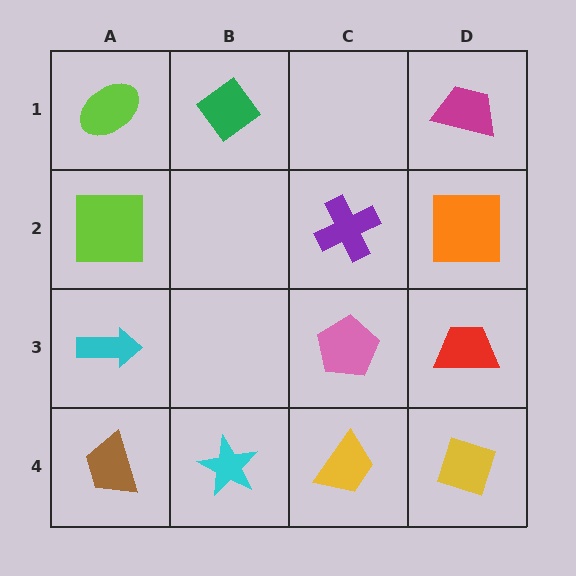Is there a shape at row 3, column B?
No, that cell is empty.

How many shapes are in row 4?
4 shapes.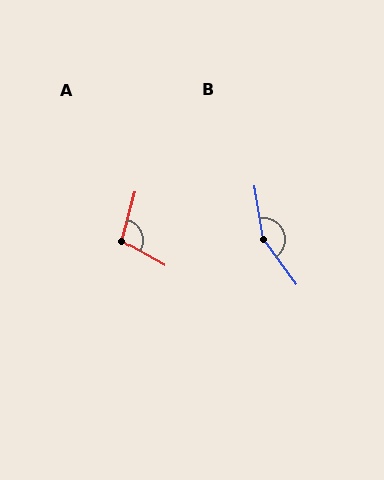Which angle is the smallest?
A, at approximately 104 degrees.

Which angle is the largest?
B, at approximately 153 degrees.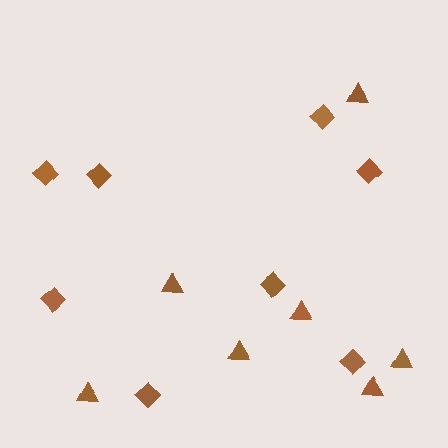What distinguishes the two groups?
There are 2 groups: one group of diamonds (8) and one group of triangles (7).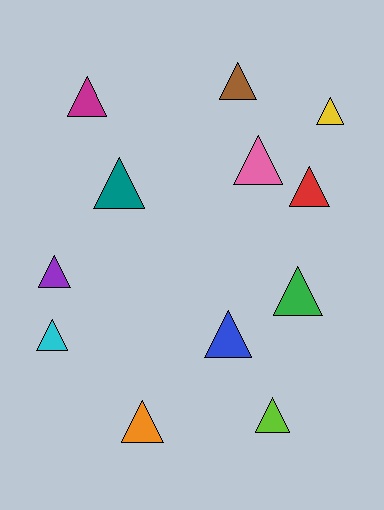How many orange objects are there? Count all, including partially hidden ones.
There is 1 orange object.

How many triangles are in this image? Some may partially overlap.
There are 12 triangles.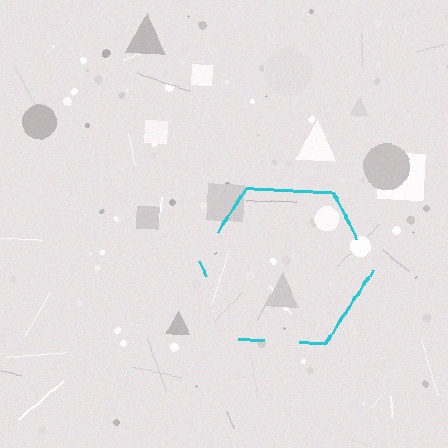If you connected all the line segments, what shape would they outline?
They would outline a hexagon.